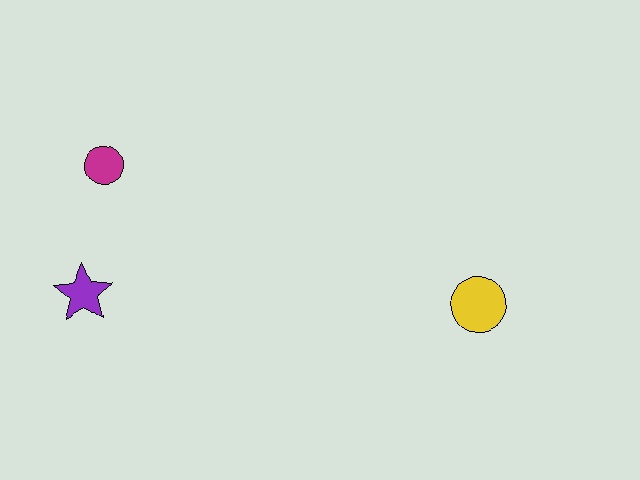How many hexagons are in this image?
There are no hexagons.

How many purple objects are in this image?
There is 1 purple object.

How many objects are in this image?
There are 3 objects.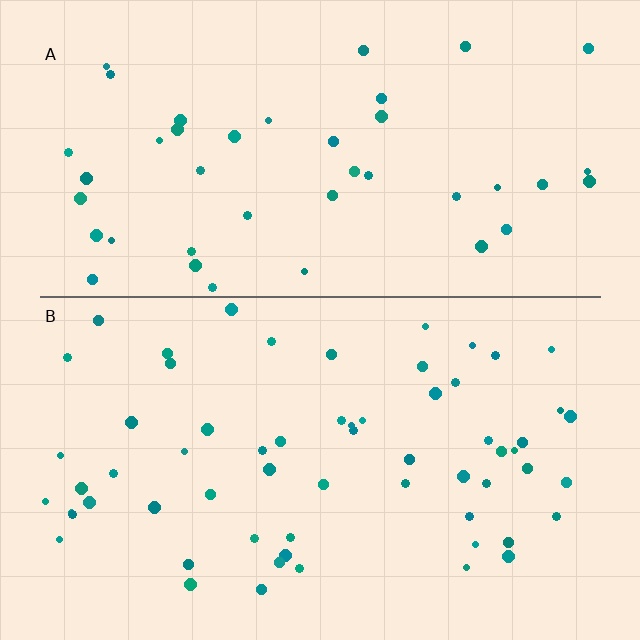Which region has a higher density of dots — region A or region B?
B (the bottom).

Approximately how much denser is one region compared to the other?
Approximately 1.5× — region B over region A.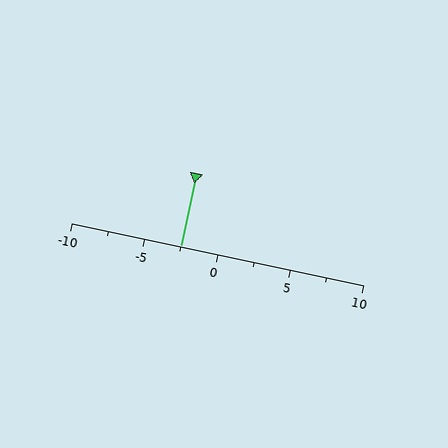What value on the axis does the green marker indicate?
The marker indicates approximately -2.5.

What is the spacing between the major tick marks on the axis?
The major ticks are spaced 5 apart.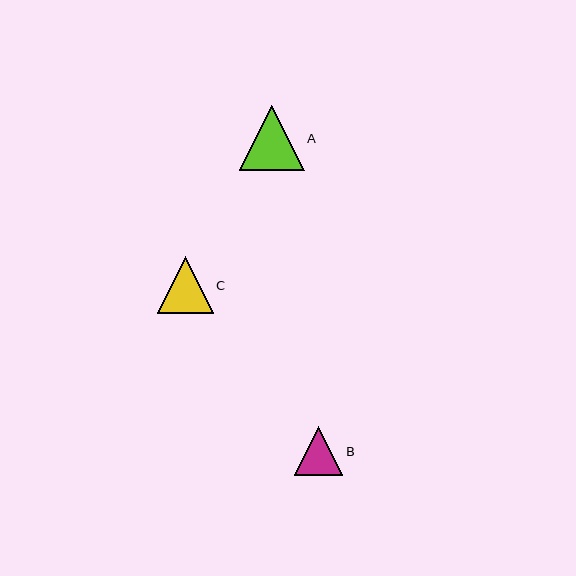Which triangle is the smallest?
Triangle B is the smallest with a size of approximately 49 pixels.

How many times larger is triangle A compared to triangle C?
Triangle A is approximately 1.1 times the size of triangle C.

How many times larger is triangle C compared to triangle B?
Triangle C is approximately 1.2 times the size of triangle B.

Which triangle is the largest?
Triangle A is the largest with a size of approximately 65 pixels.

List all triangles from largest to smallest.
From largest to smallest: A, C, B.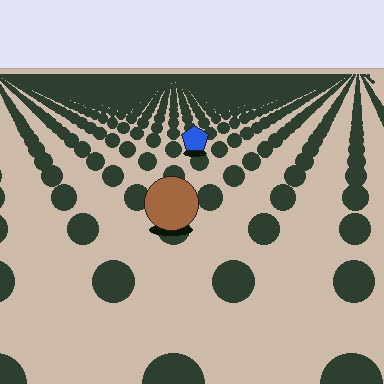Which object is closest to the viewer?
The brown circle is closest. The texture marks near it are larger and more spread out.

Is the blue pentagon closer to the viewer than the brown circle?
No. The brown circle is closer — you can tell from the texture gradient: the ground texture is coarser near it.